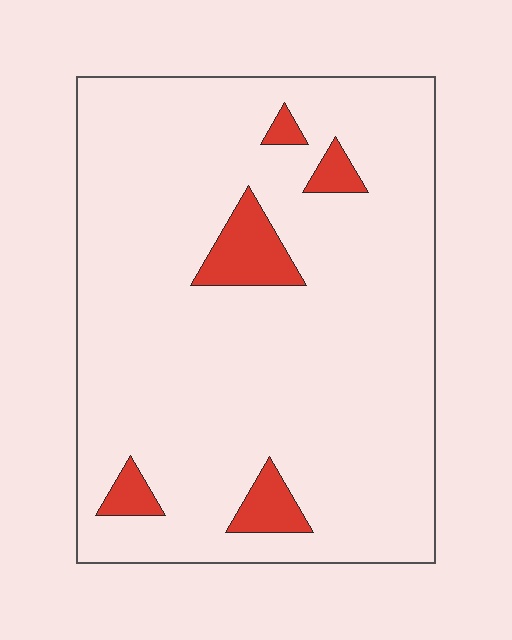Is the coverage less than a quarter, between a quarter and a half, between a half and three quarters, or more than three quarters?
Less than a quarter.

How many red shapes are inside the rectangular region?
5.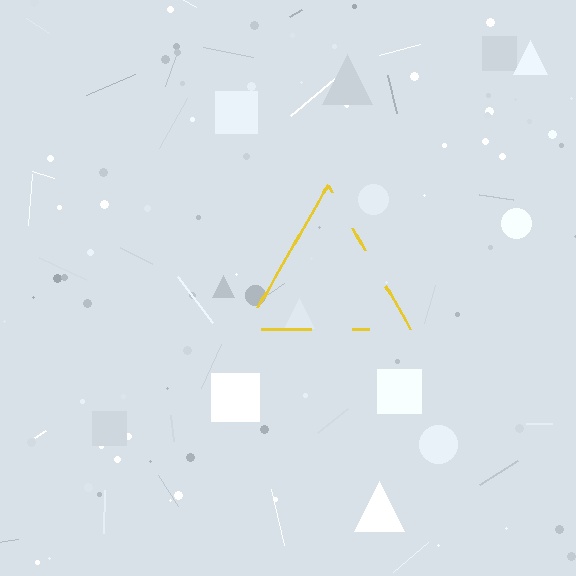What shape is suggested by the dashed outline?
The dashed outline suggests a triangle.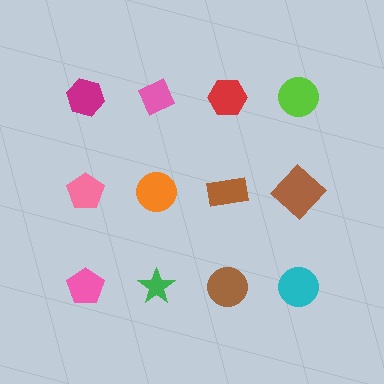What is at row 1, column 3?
A red hexagon.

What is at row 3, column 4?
A cyan circle.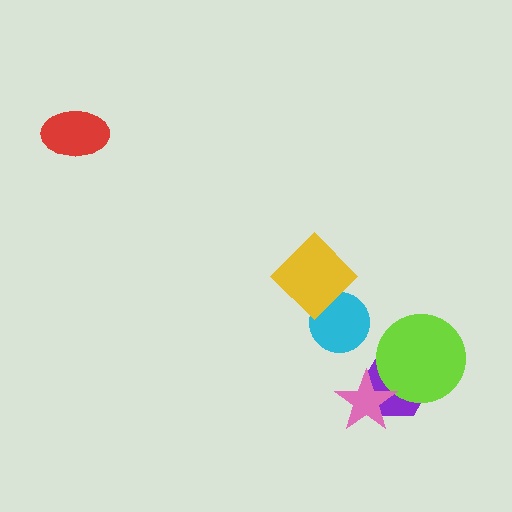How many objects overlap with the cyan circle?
1 object overlaps with the cyan circle.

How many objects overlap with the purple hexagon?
2 objects overlap with the purple hexagon.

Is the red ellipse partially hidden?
No, no other shape covers it.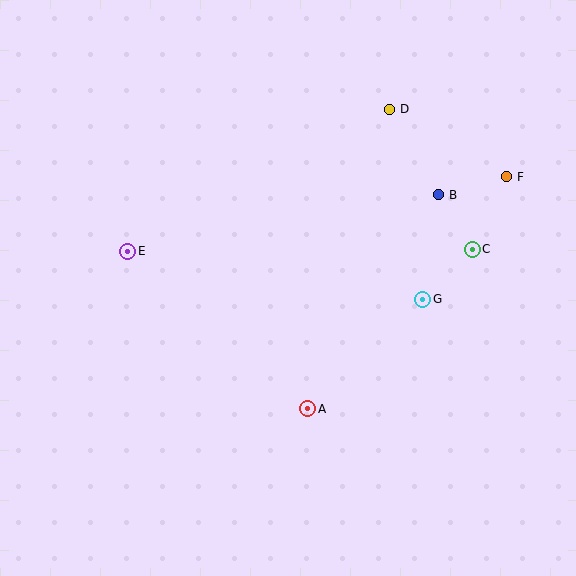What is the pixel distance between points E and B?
The distance between E and B is 316 pixels.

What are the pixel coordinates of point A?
Point A is at (308, 409).